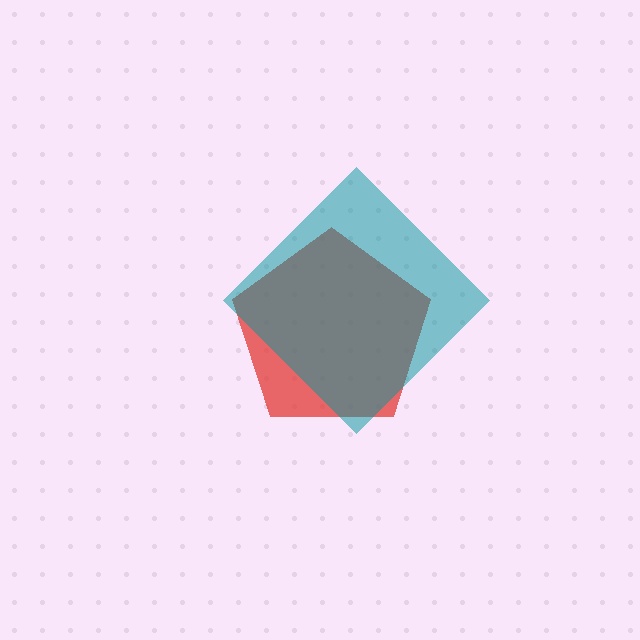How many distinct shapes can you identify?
There are 2 distinct shapes: a red pentagon, a teal diamond.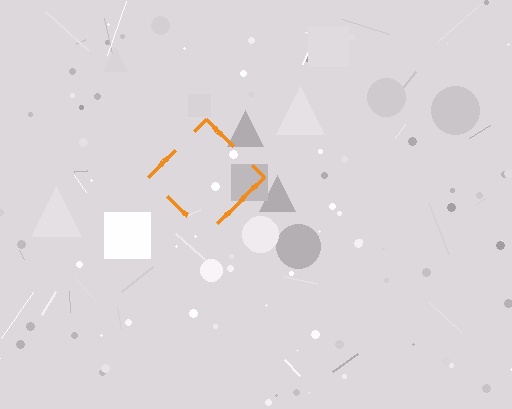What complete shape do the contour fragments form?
The contour fragments form a diamond.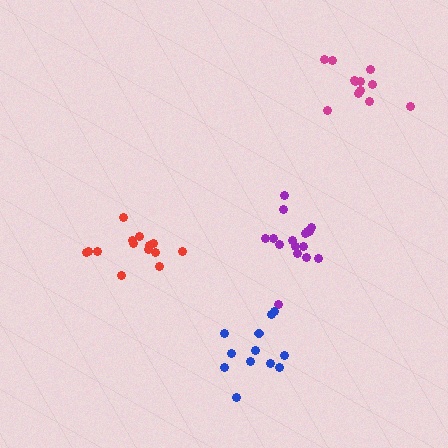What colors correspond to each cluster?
The clusters are colored: purple, red, magenta, blue.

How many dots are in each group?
Group 1: 16 dots, Group 2: 14 dots, Group 3: 12 dots, Group 4: 12 dots (54 total).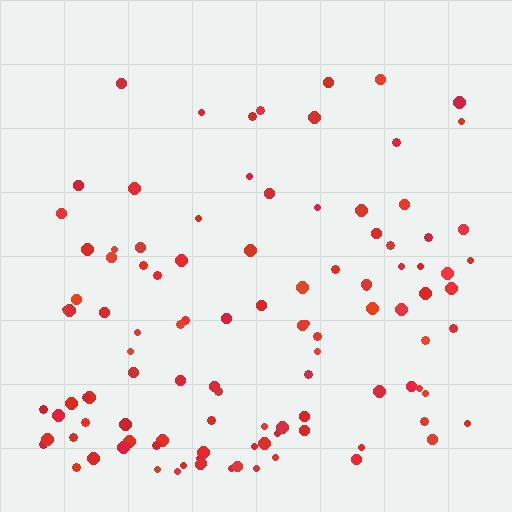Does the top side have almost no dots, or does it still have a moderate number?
Still a moderate number, just noticeably fewer than the bottom.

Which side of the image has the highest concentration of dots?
The bottom.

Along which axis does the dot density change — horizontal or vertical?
Vertical.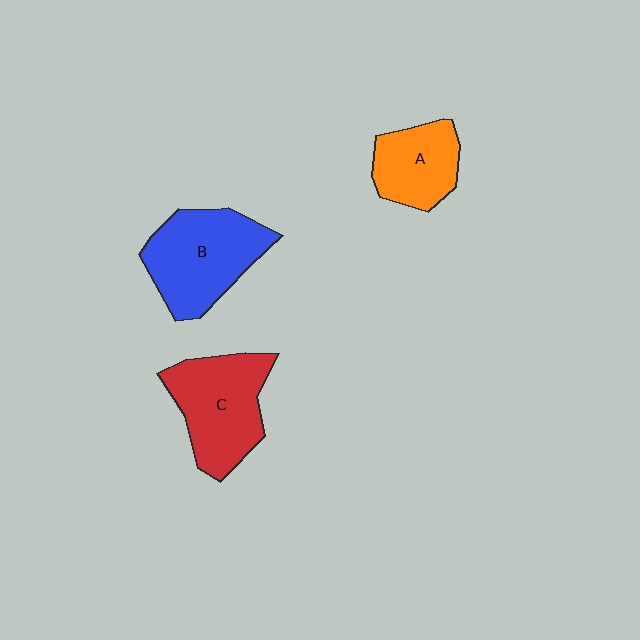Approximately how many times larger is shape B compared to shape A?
Approximately 1.5 times.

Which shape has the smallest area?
Shape A (orange).